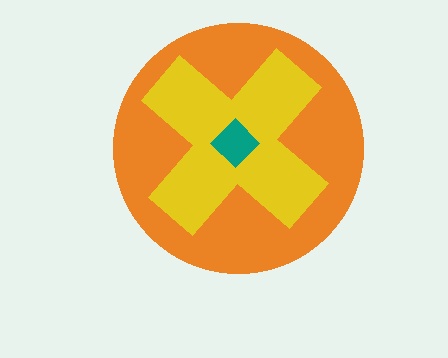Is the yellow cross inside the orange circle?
Yes.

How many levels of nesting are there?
3.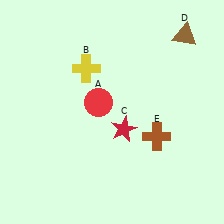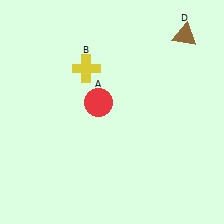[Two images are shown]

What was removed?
The brown cross (E), the red star (C) were removed in Image 2.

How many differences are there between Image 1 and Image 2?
There are 2 differences between the two images.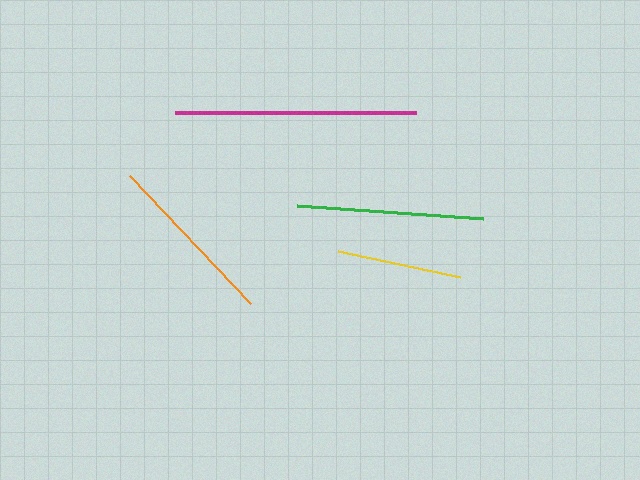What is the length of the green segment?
The green segment is approximately 187 pixels long.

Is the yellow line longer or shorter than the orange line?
The orange line is longer than the yellow line.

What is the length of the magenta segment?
The magenta segment is approximately 240 pixels long.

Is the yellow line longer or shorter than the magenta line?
The magenta line is longer than the yellow line.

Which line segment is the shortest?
The yellow line is the shortest at approximately 124 pixels.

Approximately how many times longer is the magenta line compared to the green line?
The magenta line is approximately 1.3 times the length of the green line.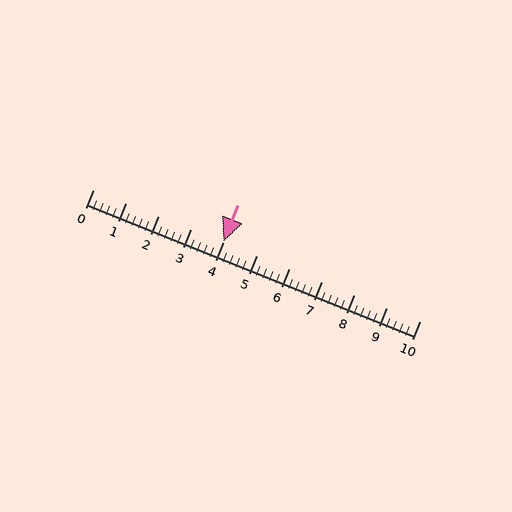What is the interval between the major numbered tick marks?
The major tick marks are spaced 1 units apart.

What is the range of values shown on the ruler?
The ruler shows values from 0 to 10.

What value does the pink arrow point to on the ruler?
The pink arrow points to approximately 4.0.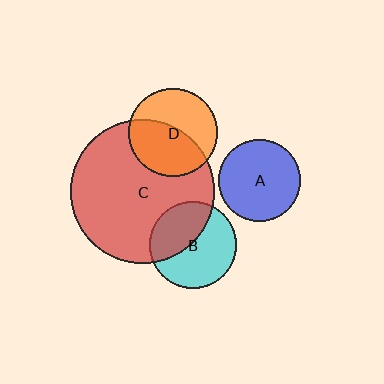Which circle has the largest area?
Circle C (red).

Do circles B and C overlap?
Yes.